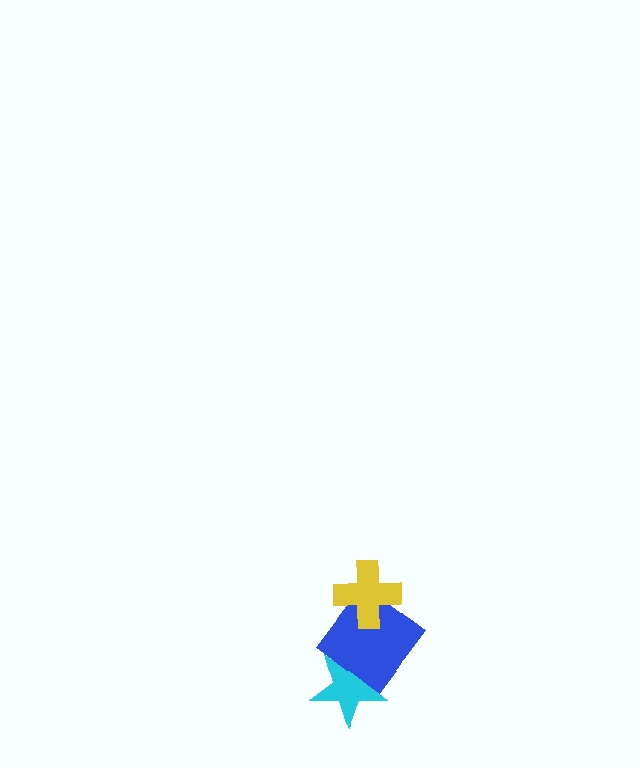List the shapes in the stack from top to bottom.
From top to bottom: the yellow cross, the blue diamond, the cyan star.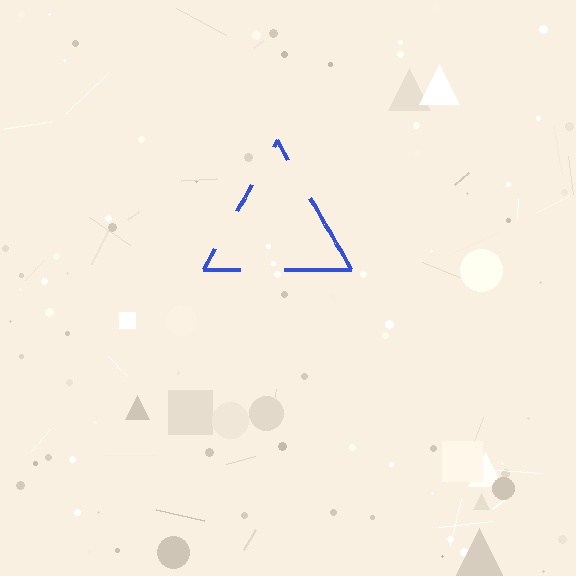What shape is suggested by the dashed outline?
The dashed outline suggests a triangle.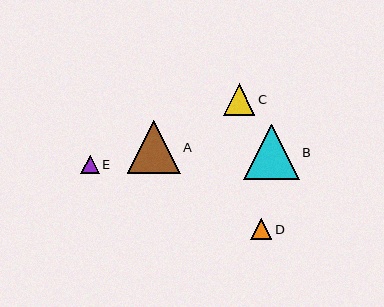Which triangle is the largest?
Triangle B is the largest with a size of approximately 56 pixels.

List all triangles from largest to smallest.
From largest to smallest: B, A, C, D, E.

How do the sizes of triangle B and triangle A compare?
Triangle B and triangle A are approximately the same size.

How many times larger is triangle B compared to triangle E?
Triangle B is approximately 3.1 times the size of triangle E.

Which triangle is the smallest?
Triangle E is the smallest with a size of approximately 18 pixels.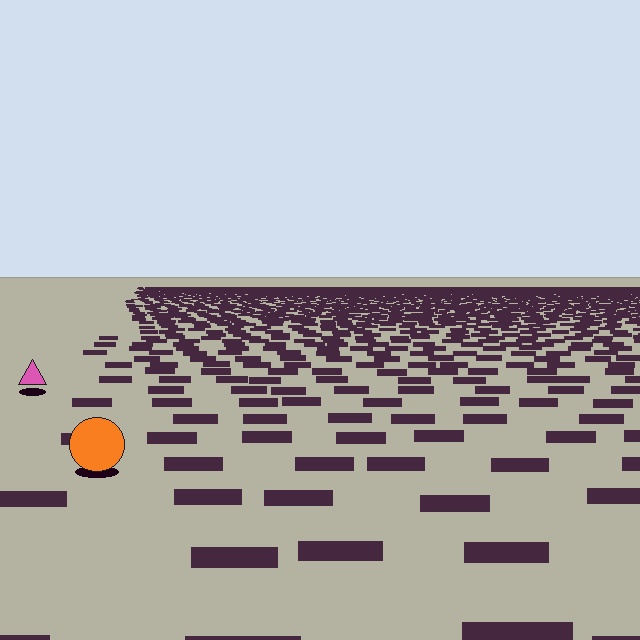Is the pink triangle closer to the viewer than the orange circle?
No. The orange circle is closer — you can tell from the texture gradient: the ground texture is coarser near it.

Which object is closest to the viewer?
The orange circle is closest. The texture marks near it are larger and more spread out.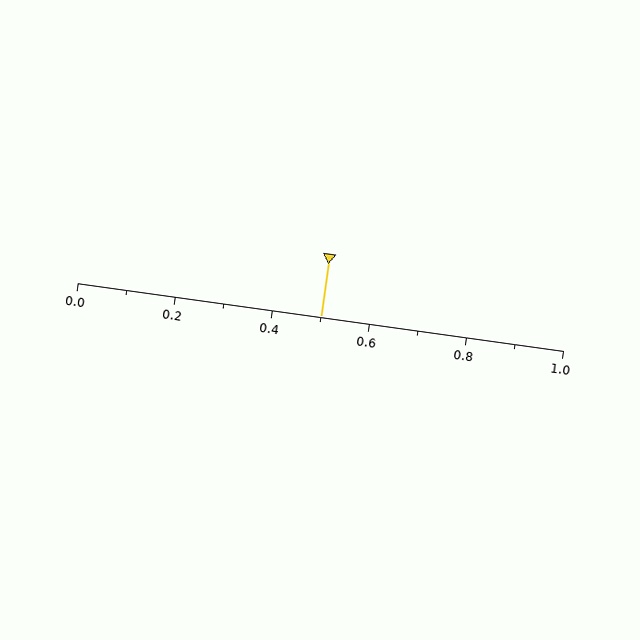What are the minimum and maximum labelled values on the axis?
The axis runs from 0.0 to 1.0.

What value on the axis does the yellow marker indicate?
The marker indicates approximately 0.5.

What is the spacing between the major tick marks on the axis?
The major ticks are spaced 0.2 apart.